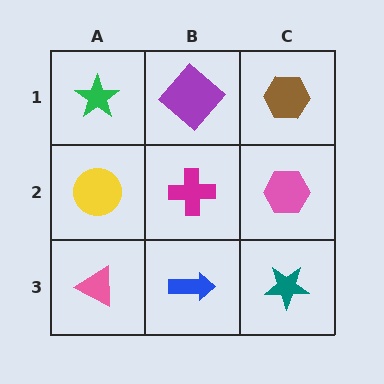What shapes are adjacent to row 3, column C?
A pink hexagon (row 2, column C), a blue arrow (row 3, column B).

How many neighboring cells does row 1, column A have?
2.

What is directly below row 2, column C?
A teal star.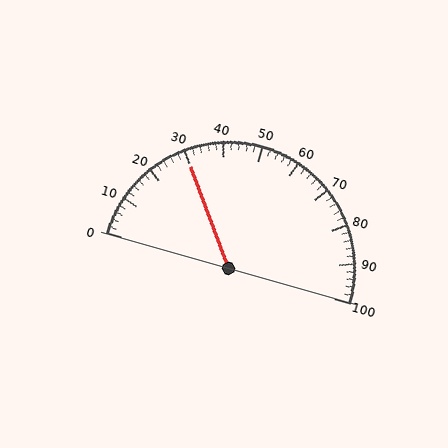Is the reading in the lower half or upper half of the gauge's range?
The reading is in the lower half of the range (0 to 100).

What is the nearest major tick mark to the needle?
The nearest major tick mark is 30.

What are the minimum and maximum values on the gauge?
The gauge ranges from 0 to 100.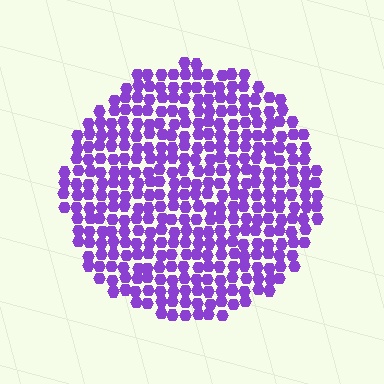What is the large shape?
The large shape is a circle.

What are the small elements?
The small elements are hexagons.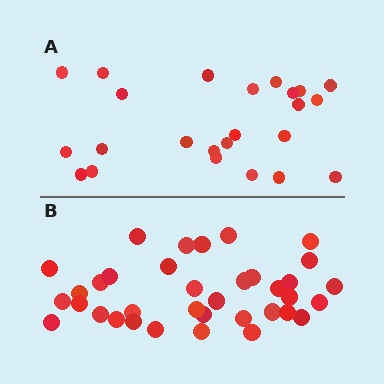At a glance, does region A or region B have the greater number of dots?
Region B (the bottom region) has more dots.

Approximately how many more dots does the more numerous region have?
Region B has roughly 12 or so more dots than region A.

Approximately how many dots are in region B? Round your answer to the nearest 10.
About 40 dots. (The exact count is 36, which rounds to 40.)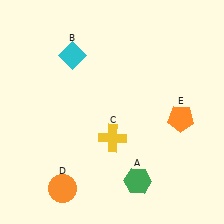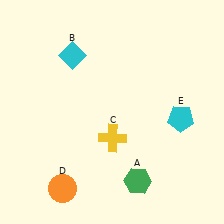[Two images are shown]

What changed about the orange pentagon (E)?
In Image 1, E is orange. In Image 2, it changed to cyan.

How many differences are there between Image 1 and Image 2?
There is 1 difference between the two images.